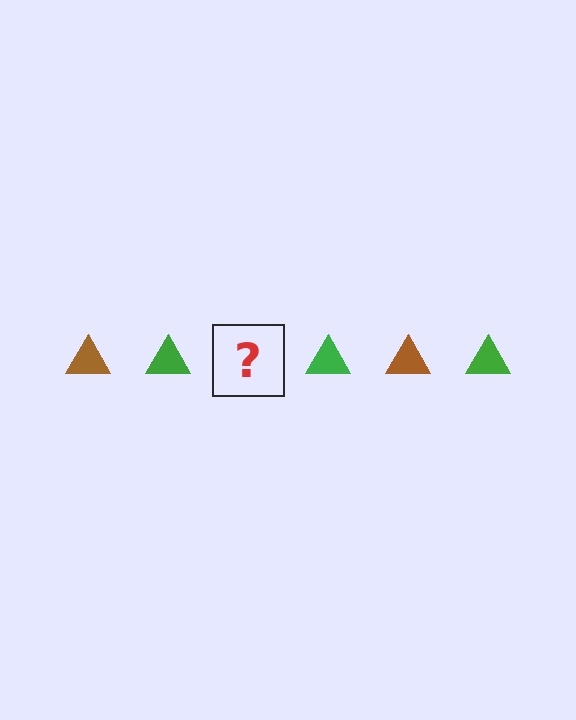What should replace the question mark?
The question mark should be replaced with a brown triangle.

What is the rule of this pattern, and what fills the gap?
The rule is that the pattern cycles through brown, green triangles. The gap should be filled with a brown triangle.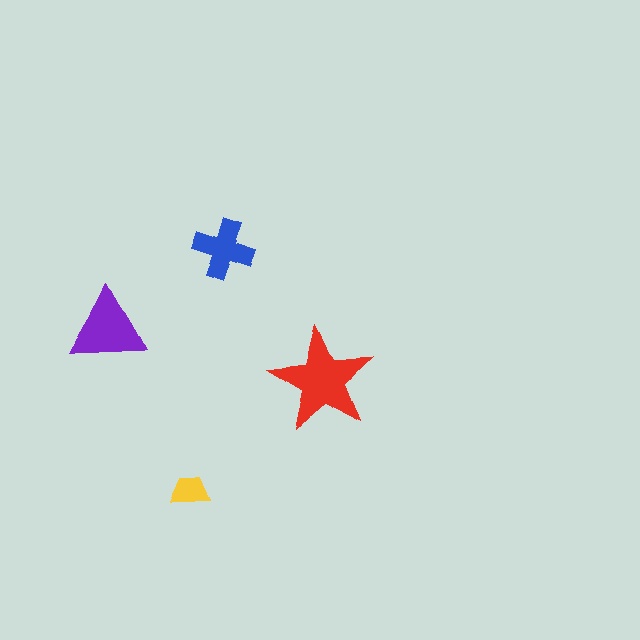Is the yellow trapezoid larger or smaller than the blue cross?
Smaller.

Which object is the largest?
The red star.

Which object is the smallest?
The yellow trapezoid.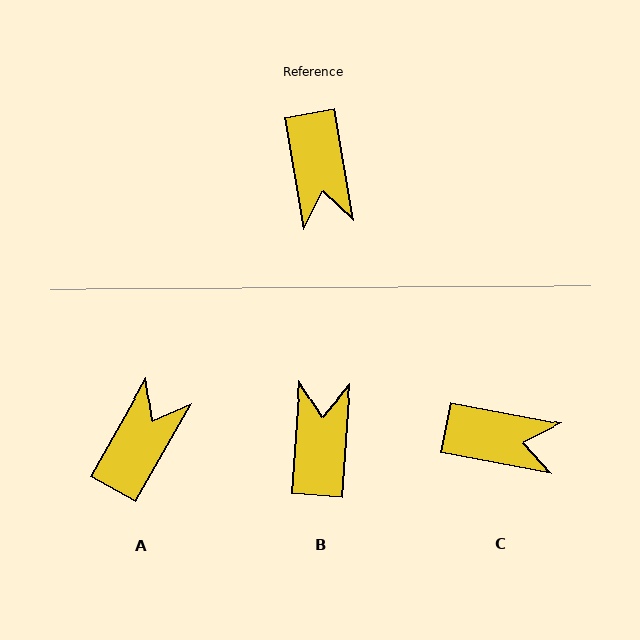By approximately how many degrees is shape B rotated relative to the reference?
Approximately 166 degrees counter-clockwise.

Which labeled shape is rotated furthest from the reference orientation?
B, about 166 degrees away.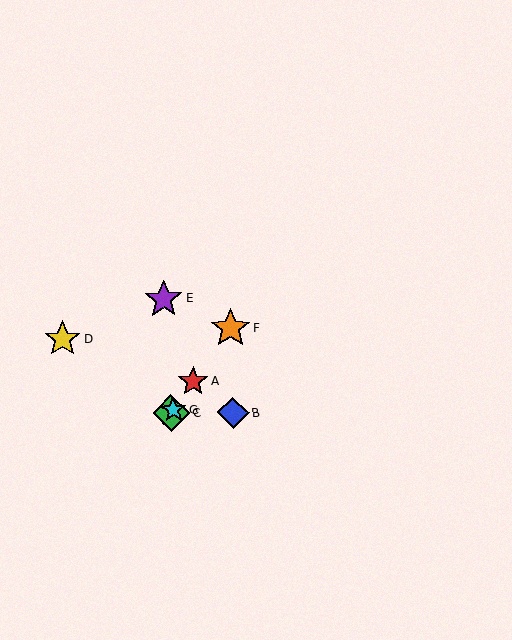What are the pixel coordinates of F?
Object F is at (231, 328).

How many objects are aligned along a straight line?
4 objects (A, C, F, G) are aligned along a straight line.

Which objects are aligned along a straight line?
Objects A, C, F, G are aligned along a straight line.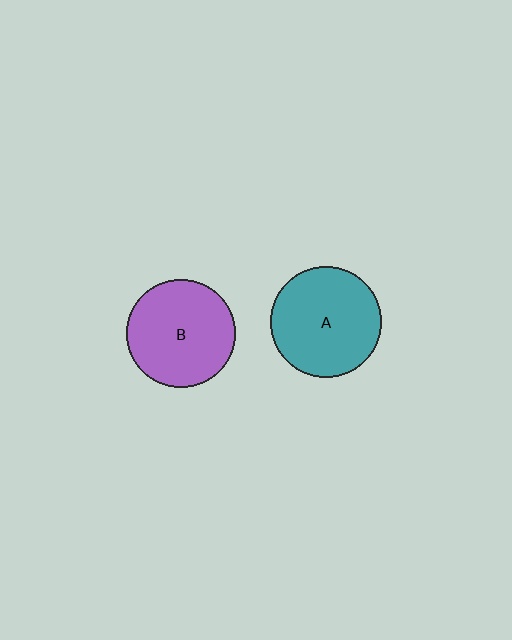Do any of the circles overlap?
No, none of the circles overlap.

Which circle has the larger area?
Circle A (teal).